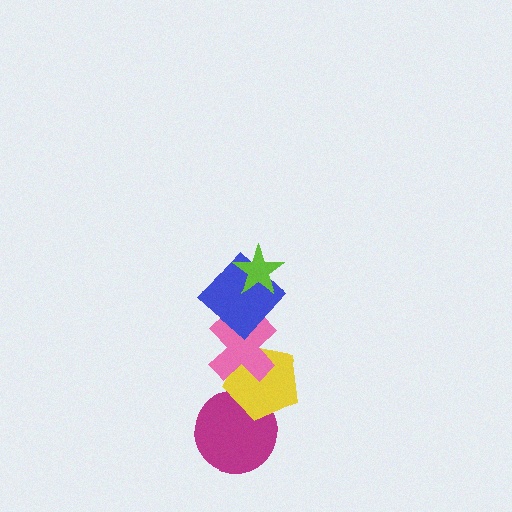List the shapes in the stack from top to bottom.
From top to bottom: the lime star, the blue diamond, the pink cross, the yellow pentagon, the magenta circle.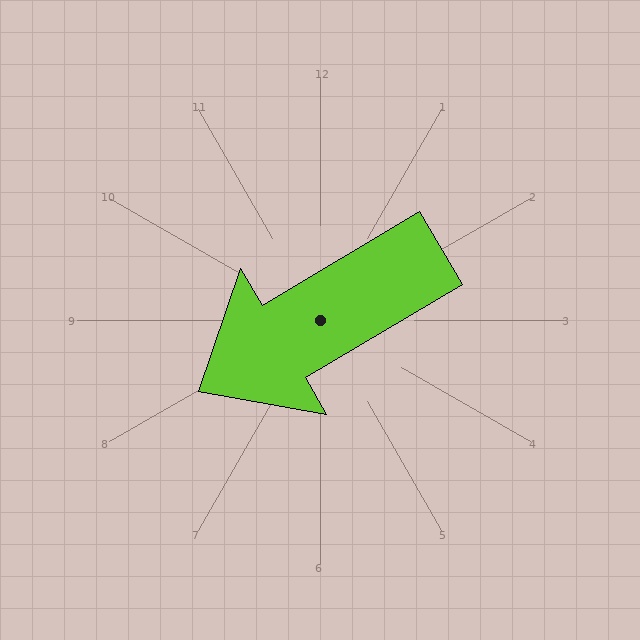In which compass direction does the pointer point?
Southwest.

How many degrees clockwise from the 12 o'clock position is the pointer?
Approximately 239 degrees.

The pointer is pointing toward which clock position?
Roughly 8 o'clock.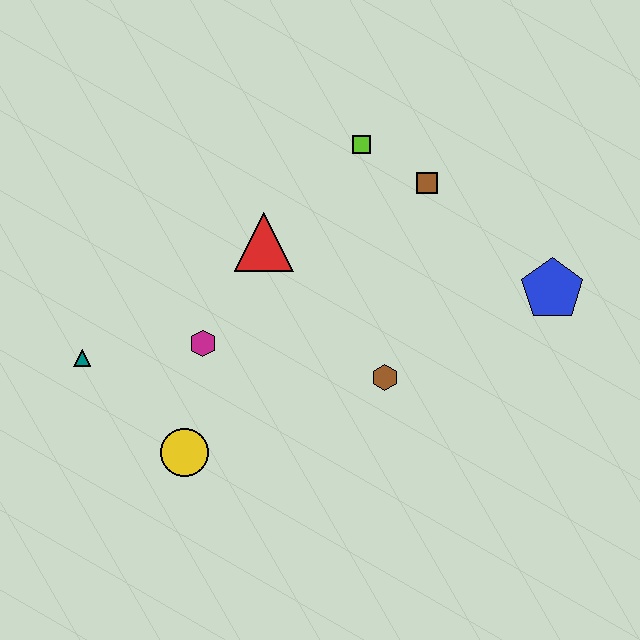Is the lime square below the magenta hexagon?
No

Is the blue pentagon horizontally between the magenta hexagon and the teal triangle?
No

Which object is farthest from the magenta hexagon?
The blue pentagon is farthest from the magenta hexagon.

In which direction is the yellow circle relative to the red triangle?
The yellow circle is below the red triangle.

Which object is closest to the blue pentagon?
The brown square is closest to the blue pentagon.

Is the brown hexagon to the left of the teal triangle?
No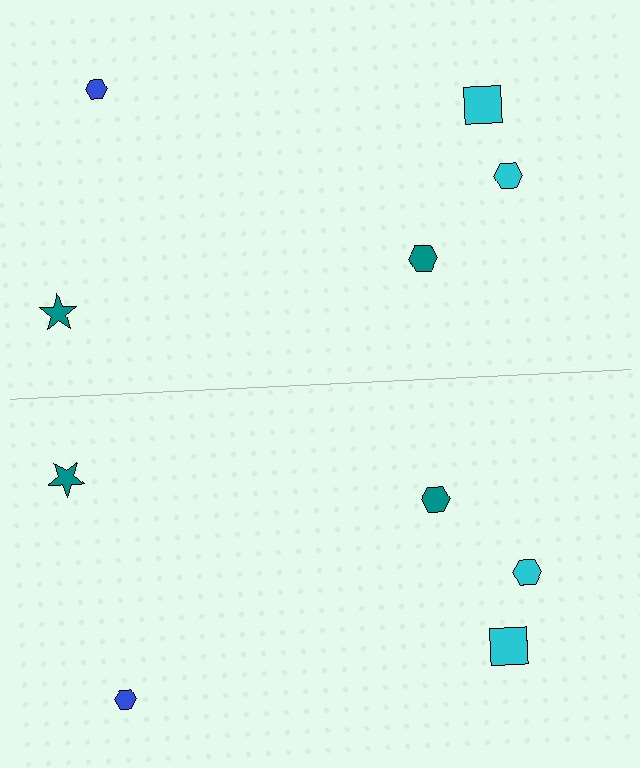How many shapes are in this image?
There are 10 shapes in this image.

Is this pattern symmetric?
Yes, this pattern has bilateral (reflection) symmetry.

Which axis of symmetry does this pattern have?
The pattern has a horizontal axis of symmetry running through the center of the image.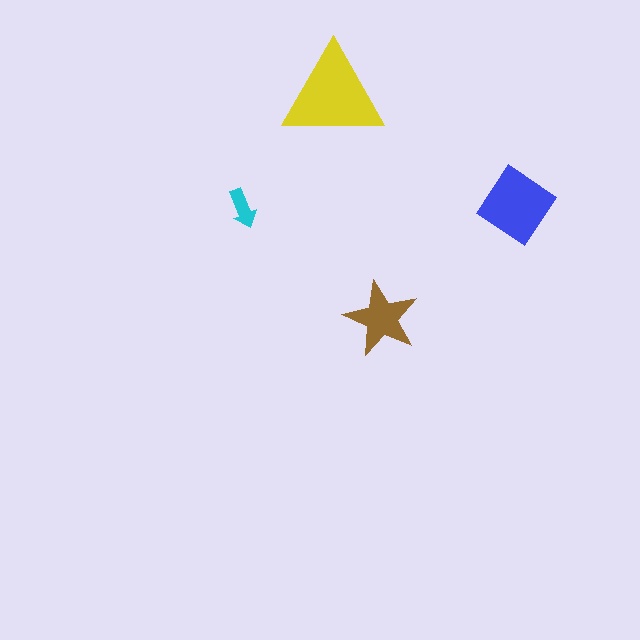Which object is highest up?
The yellow triangle is topmost.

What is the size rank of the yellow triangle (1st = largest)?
1st.